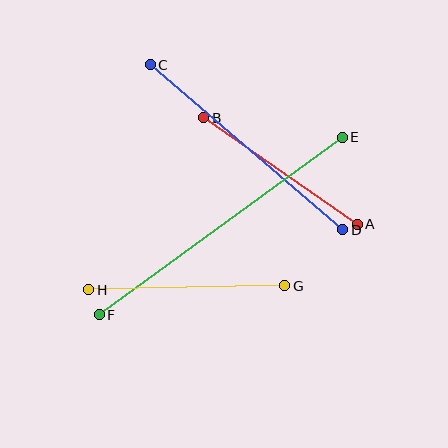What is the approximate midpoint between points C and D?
The midpoint is at approximately (246, 147) pixels.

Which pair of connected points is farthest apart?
Points E and F are farthest apart.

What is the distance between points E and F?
The distance is approximately 301 pixels.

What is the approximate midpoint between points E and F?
The midpoint is at approximately (221, 226) pixels.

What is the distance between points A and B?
The distance is approximately 187 pixels.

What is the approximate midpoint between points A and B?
The midpoint is at approximately (281, 171) pixels.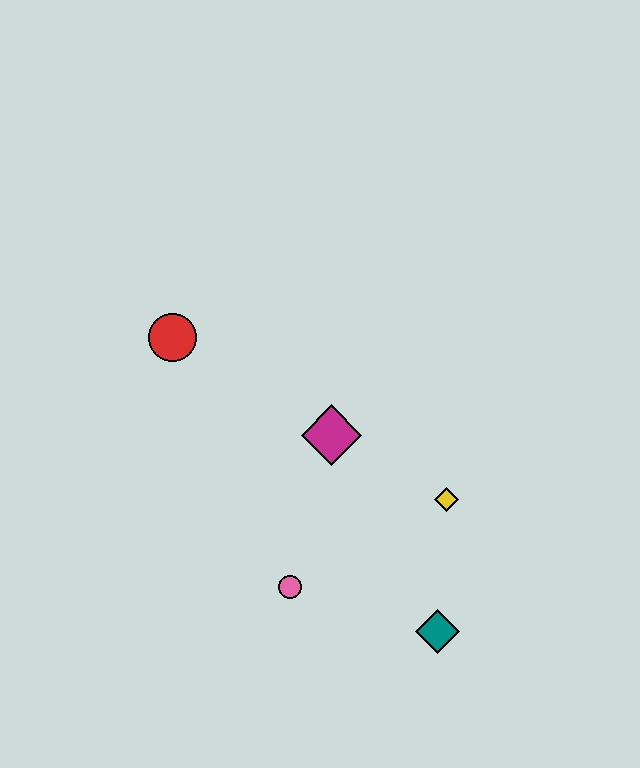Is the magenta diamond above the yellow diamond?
Yes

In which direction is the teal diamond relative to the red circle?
The teal diamond is below the red circle.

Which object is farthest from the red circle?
The teal diamond is farthest from the red circle.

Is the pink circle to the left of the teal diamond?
Yes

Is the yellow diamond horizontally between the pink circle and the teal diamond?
No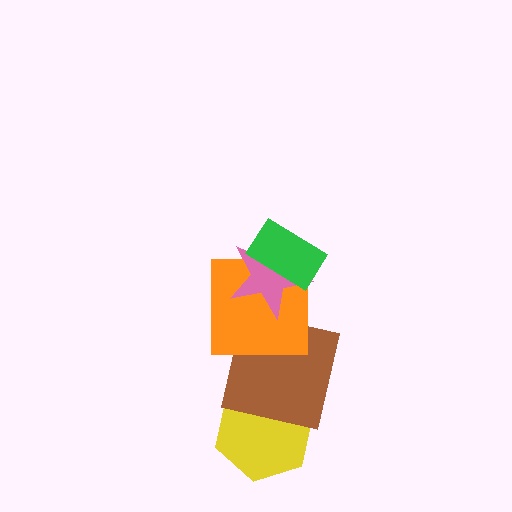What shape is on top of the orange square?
The pink star is on top of the orange square.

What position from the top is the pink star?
The pink star is 2nd from the top.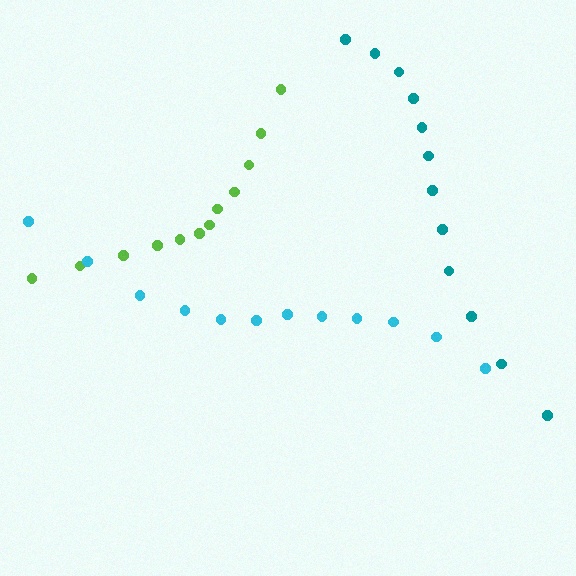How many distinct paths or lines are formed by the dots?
There are 3 distinct paths.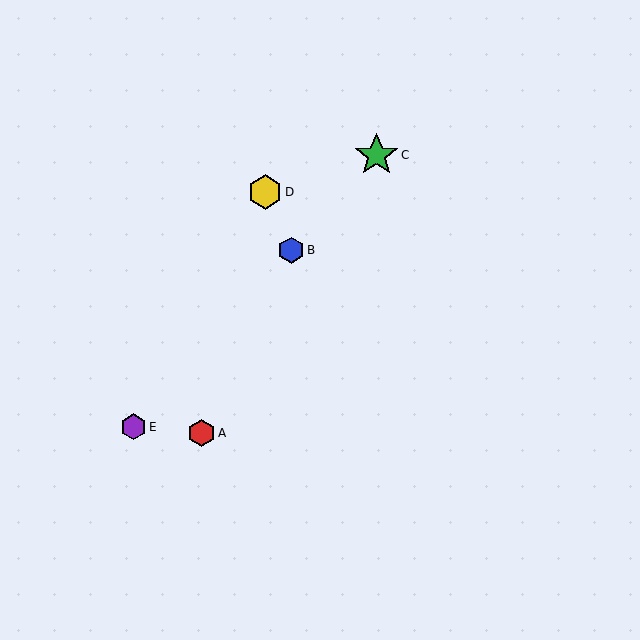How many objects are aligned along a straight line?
3 objects (B, C, E) are aligned along a straight line.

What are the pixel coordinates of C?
Object C is at (377, 155).